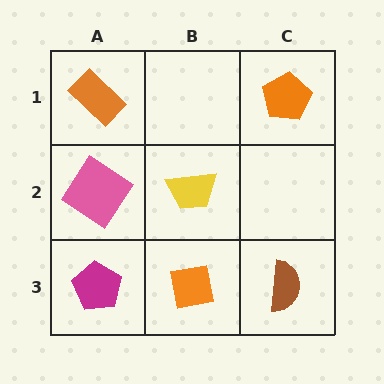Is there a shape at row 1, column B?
No, that cell is empty.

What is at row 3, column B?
An orange square.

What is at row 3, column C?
A brown semicircle.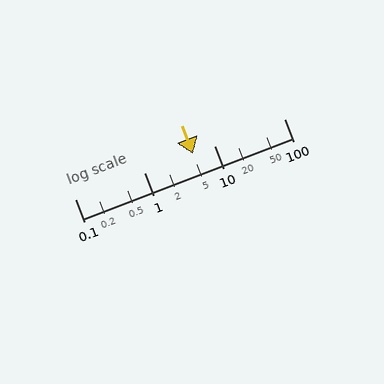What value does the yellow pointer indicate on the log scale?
The pointer indicates approximately 4.9.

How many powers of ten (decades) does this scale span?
The scale spans 3 decades, from 0.1 to 100.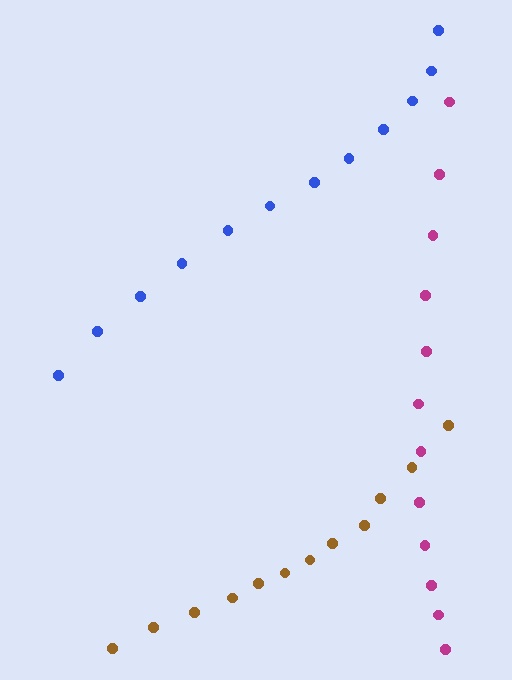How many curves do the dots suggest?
There are 3 distinct paths.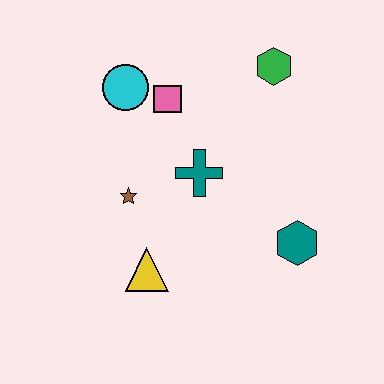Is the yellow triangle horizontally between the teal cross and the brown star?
Yes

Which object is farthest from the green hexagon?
The yellow triangle is farthest from the green hexagon.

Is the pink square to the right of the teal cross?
No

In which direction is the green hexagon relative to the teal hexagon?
The green hexagon is above the teal hexagon.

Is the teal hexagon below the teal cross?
Yes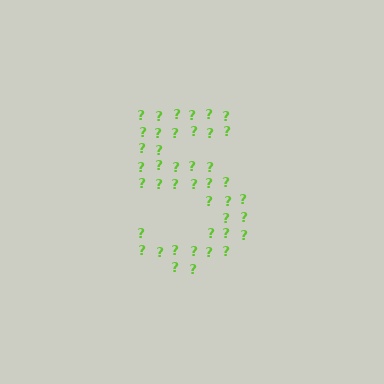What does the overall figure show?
The overall figure shows the digit 5.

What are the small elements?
The small elements are question marks.